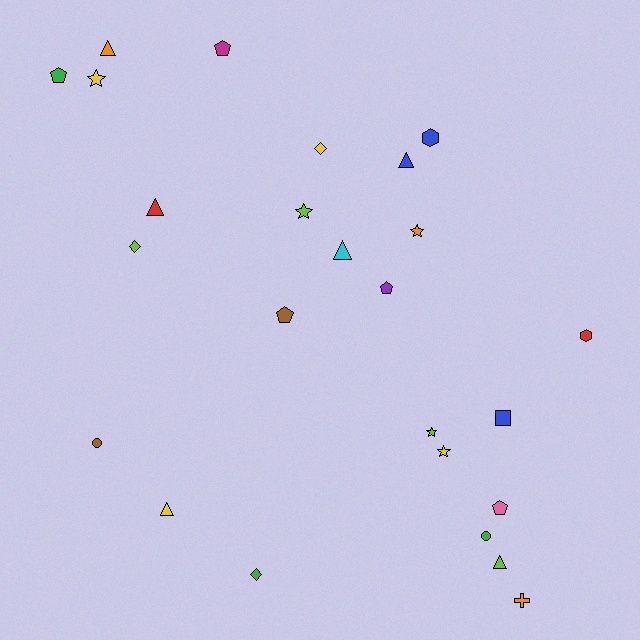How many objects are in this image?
There are 25 objects.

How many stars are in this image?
There are 5 stars.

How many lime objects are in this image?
There are 4 lime objects.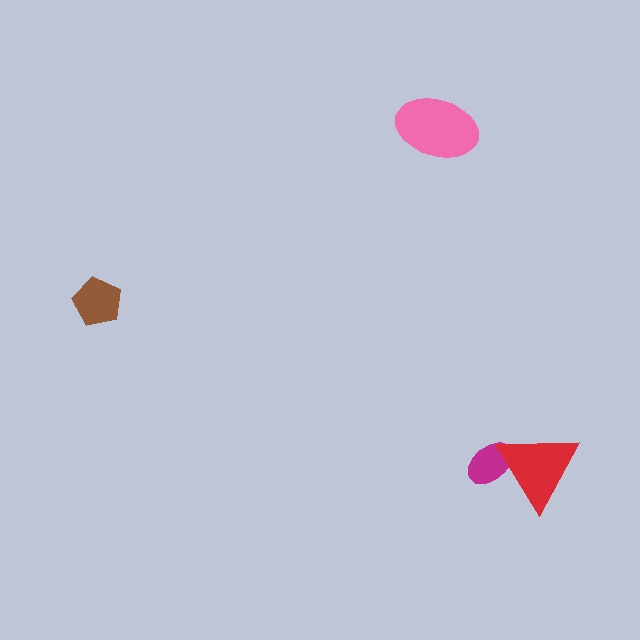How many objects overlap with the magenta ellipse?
1 object overlaps with the magenta ellipse.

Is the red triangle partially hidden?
No, no other shape covers it.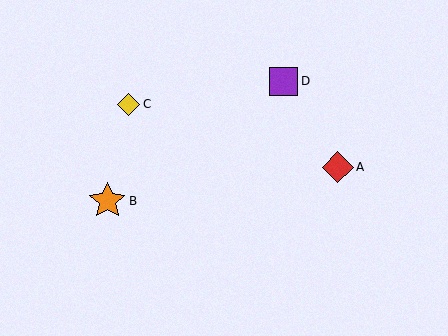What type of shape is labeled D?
Shape D is a purple square.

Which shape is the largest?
The orange star (labeled B) is the largest.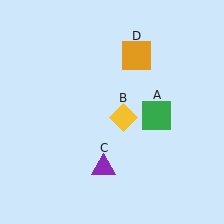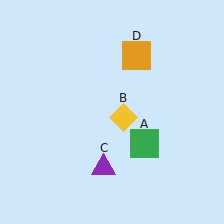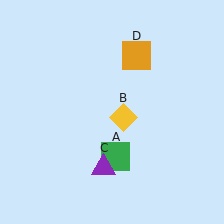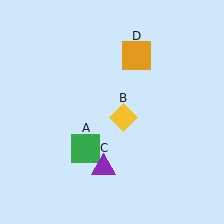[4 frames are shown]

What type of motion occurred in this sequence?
The green square (object A) rotated clockwise around the center of the scene.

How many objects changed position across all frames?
1 object changed position: green square (object A).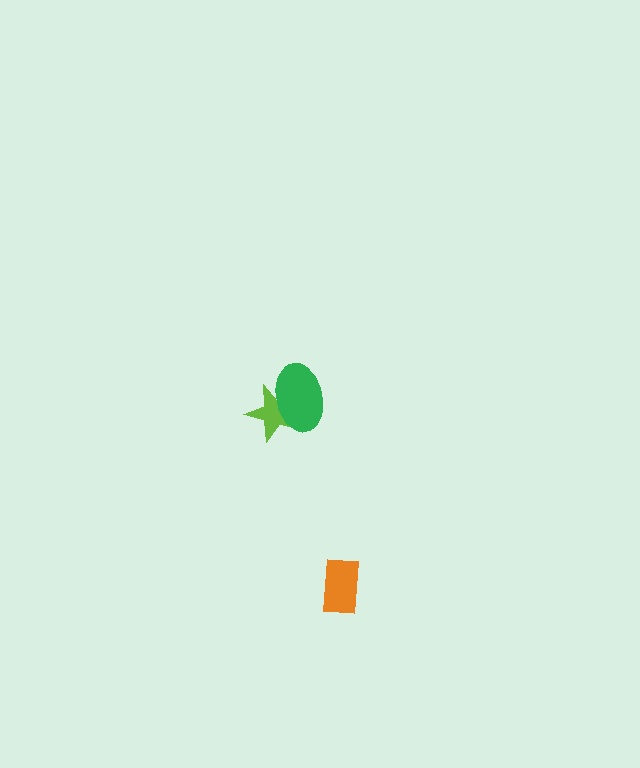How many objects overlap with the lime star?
1 object overlaps with the lime star.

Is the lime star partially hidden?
Yes, it is partially covered by another shape.